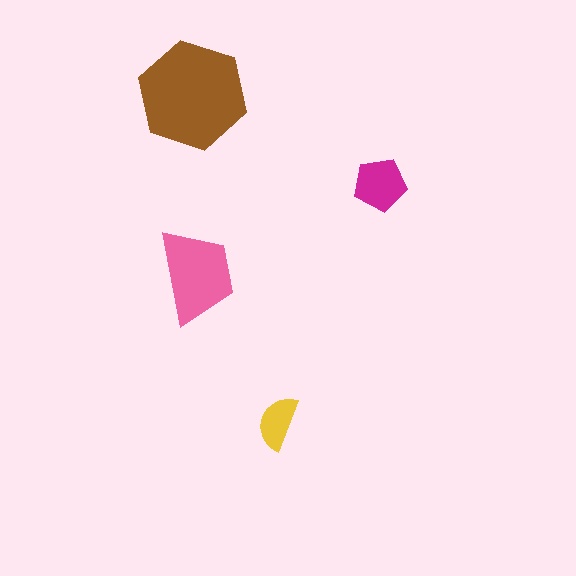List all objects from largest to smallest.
The brown hexagon, the pink trapezoid, the magenta pentagon, the yellow semicircle.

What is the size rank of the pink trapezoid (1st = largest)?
2nd.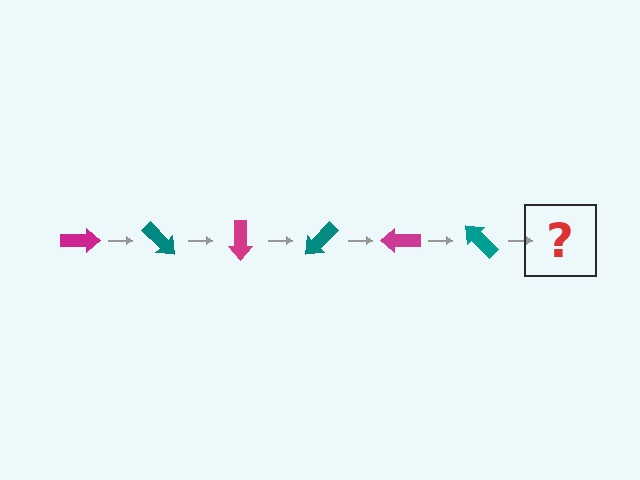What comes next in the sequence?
The next element should be a magenta arrow, rotated 270 degrees from the start.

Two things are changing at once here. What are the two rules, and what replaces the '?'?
The two rules are that it rotates 45 degrees each step and the color cycles through magenta and teal. The '?' should be a magenta arrow, rotated 270 degrees from the start.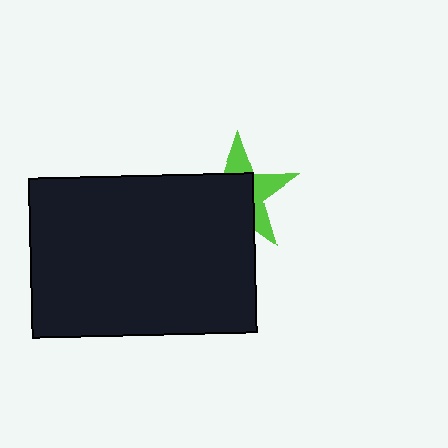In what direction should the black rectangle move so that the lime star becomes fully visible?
The black rectangle should move toward the lower-left. That is the shortest direction to clear the overlap and leave the lime star fully visible.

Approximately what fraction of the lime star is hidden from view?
Roughly 61% of the lime star is hidden behind the black rectangle.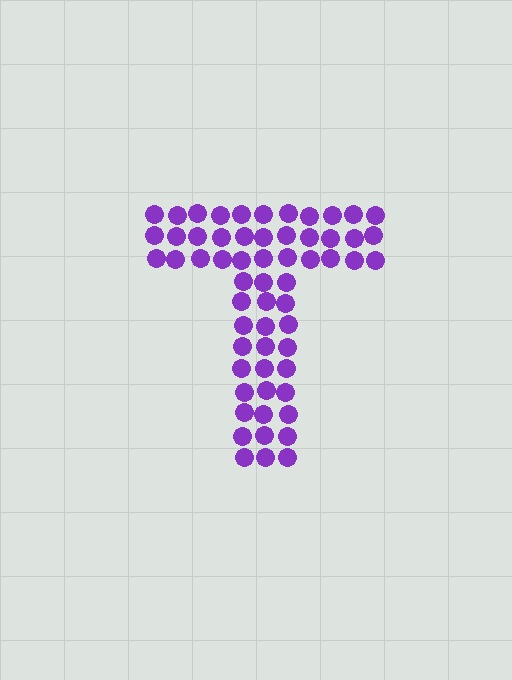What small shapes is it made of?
It is made of small circles.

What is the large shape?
The large shape is the letter T.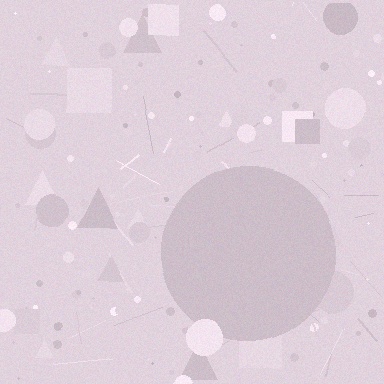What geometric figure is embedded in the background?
A circle is embedded in the background.